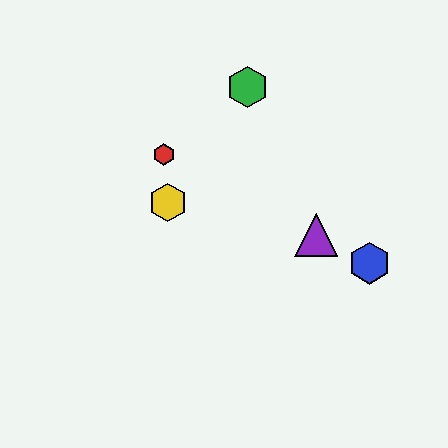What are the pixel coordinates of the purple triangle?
The purple triangle is at (316, 235).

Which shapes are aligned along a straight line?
The red hexagon, the blue hexagon, the purple triangle are aligned along a straight line.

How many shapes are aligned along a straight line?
3 shapes (the red hexagon, the blue hexagon, the purple triangle) are aligned along a straight line.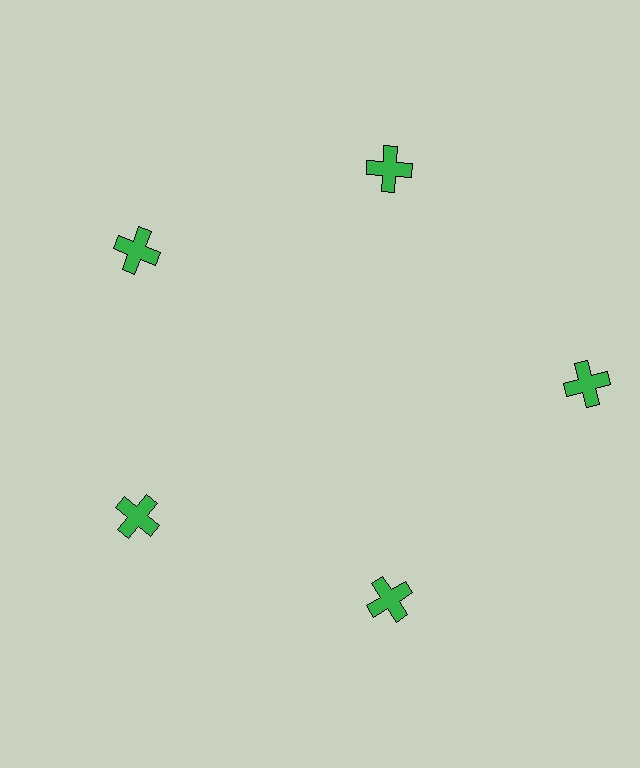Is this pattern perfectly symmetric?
No. The 5 green crosses are arranged in a ring, but one element near the 3 o'clock position is pushed outward from the center, breaking the 5-fold rotational symmetry.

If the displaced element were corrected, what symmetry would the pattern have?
It would have 5-fold rotational symmetry — the pattern would map onto itself every 72 degrees.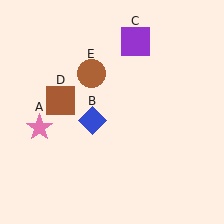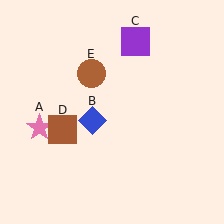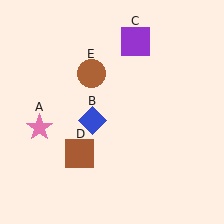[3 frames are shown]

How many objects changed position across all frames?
1 object changed position: brown square (object D).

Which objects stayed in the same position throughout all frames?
Pink star (object A) and blue diamond (object B) and purple square (object C) and brown circle (object E) remained stationary.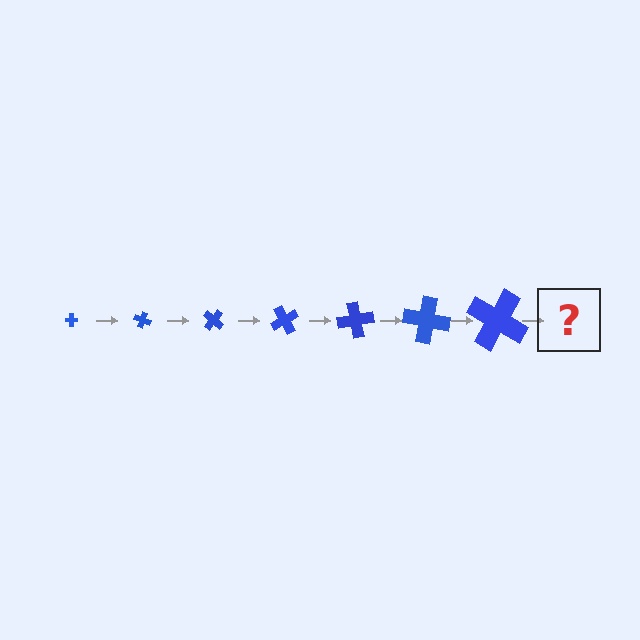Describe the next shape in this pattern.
It should be a cross, larger than the previous one and rotated 140 degrees from the start.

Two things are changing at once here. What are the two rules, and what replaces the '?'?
The two rules are that the cross grows larger each step and it rotates 20 degrees each step. The '?' should be a cross, larger than the previous one and rotated 140 degrees from the start.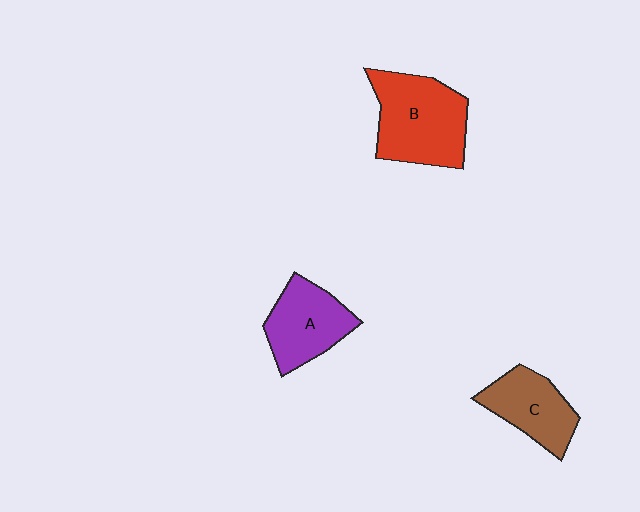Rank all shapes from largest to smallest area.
From largest to smallest: B (red), A (purple), C (brown).